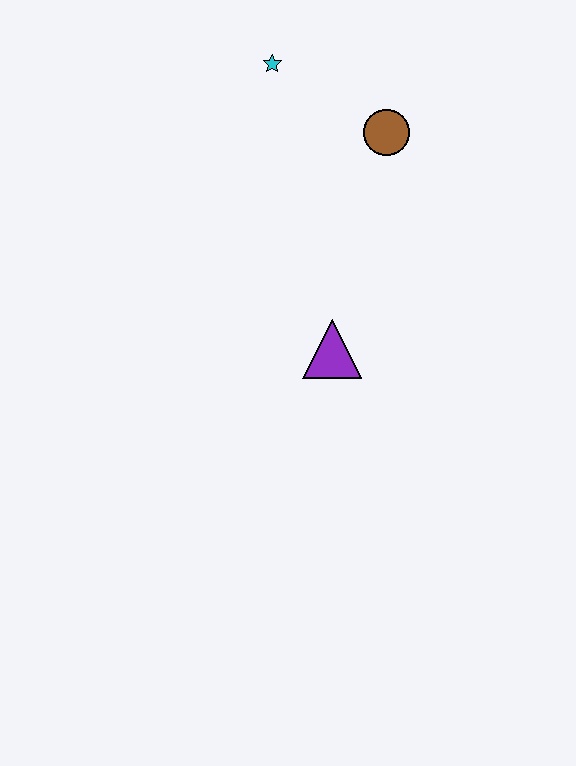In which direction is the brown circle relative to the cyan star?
The brown circle is to the right of the cyan star.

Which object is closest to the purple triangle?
The brown circle is closest to the purple triangle.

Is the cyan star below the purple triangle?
No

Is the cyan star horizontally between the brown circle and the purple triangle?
No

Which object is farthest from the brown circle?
The purple triangle is farthest from the brown circle.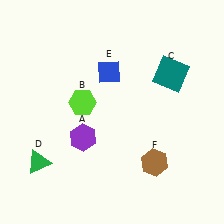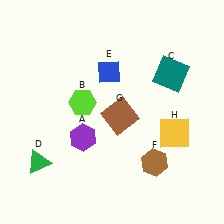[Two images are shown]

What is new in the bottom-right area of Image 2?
A yellow square (H) was added in the bottom-right area of Image 2.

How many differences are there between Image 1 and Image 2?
There are 2 differences between the two images.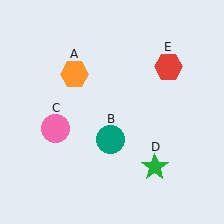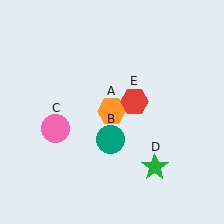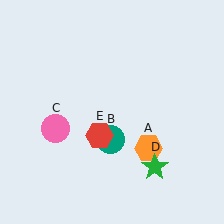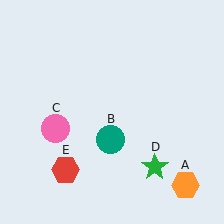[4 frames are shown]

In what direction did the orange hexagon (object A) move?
The orange hexagon (object A) moved down and to the right.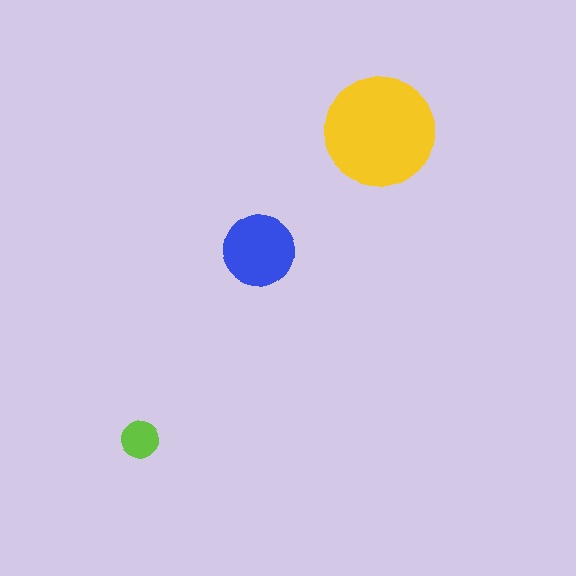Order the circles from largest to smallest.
the yellow one, the blue one, the lime one.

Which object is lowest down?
The lime circle is bottommost.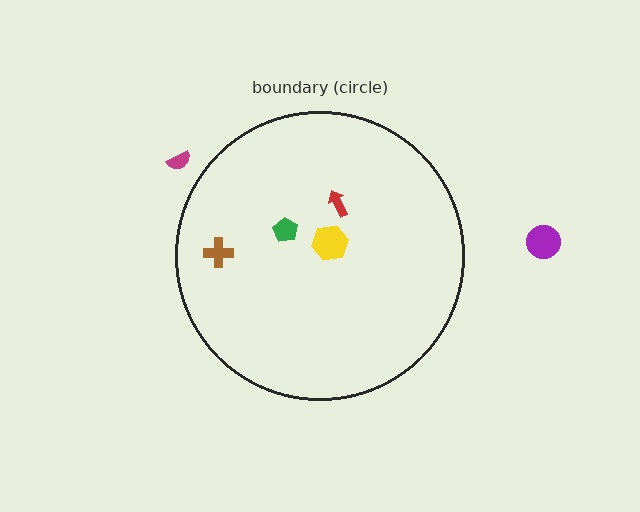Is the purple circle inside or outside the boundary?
Outside.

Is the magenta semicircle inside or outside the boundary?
Outside.